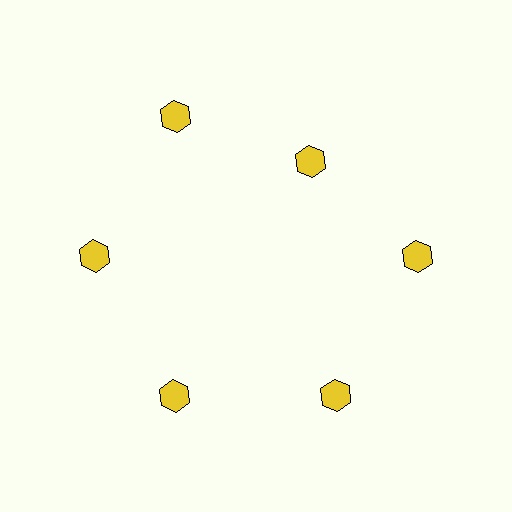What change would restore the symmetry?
The symmetry would be restored by moving it outward, back onto the ring so that all 6 hexagons sit at equal angles and equal distance from the center.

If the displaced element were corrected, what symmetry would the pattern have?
It would have 6-fold rotational symmetry — the pattern would map onto itself every 60 degrees.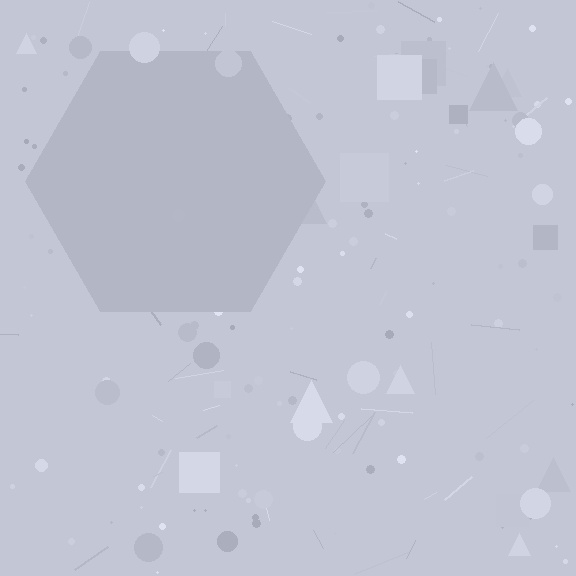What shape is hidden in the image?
A hexagon is hidden in the image.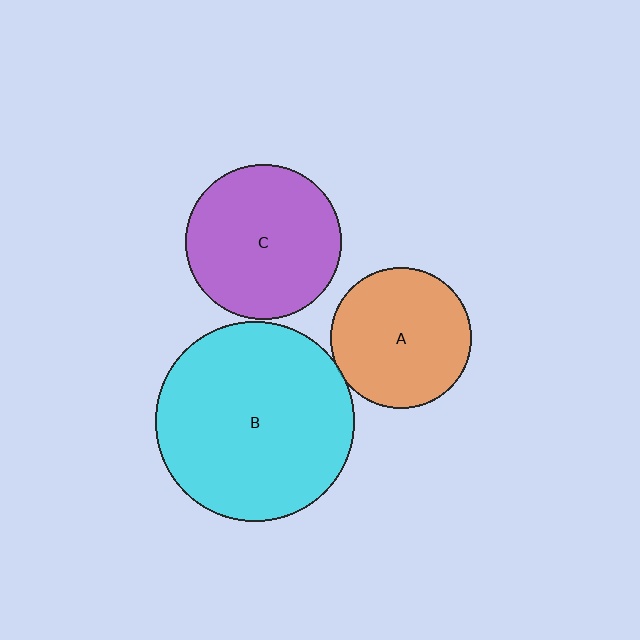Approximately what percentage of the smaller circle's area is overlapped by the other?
Approximately 5%.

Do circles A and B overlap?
Yes.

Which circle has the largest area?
Circle B (cyan).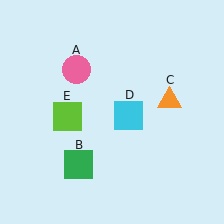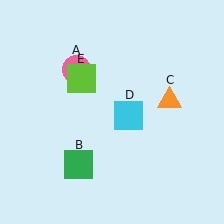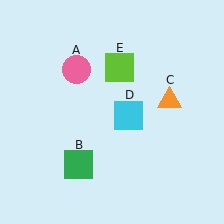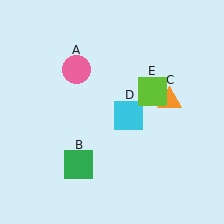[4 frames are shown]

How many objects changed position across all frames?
1 object changed position: lime square (object E).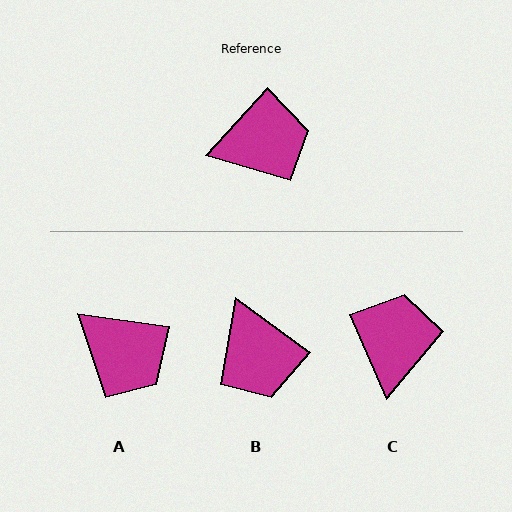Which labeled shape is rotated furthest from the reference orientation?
B, about 84 degrees away.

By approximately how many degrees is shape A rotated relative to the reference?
Approximately 56 degrees clockwise.